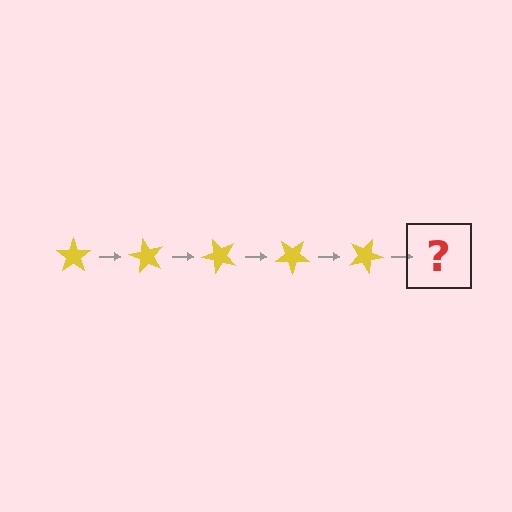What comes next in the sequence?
The next element should be a yellow star rotated 300 degrees.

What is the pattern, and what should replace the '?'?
The pattern is that the star rotates 60 degrees each step. The '?' should be a yellow star rotated 300 degrees.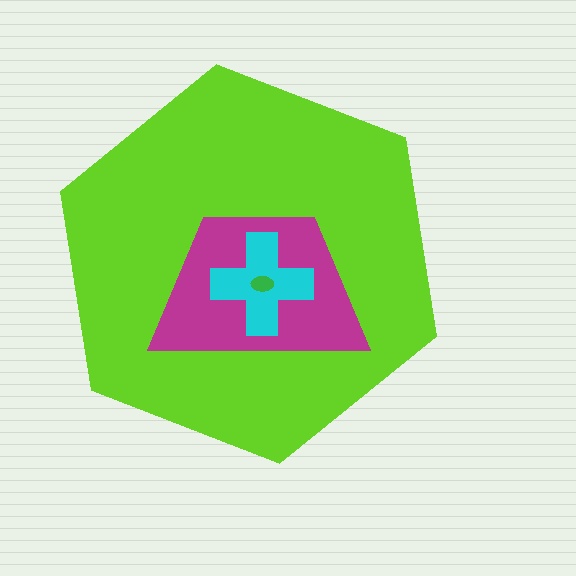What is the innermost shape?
The green ellipse.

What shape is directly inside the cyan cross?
The green ellipse.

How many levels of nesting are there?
4.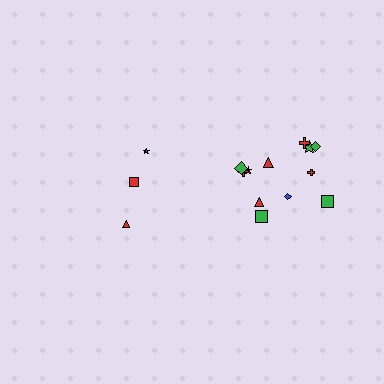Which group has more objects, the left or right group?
The right group.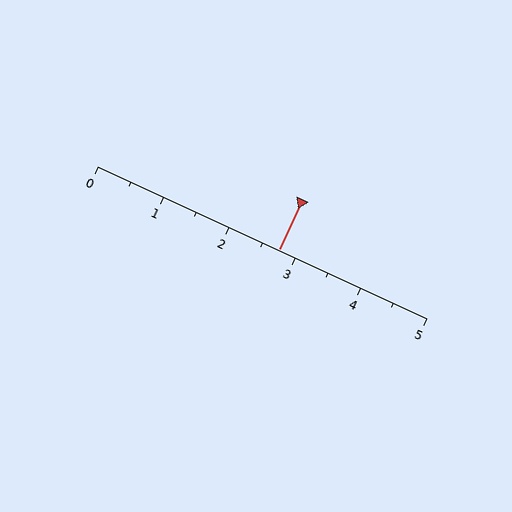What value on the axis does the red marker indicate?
The marker indicates approximately 2.8.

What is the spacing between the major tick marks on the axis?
The major ticks are spaced 1 apart.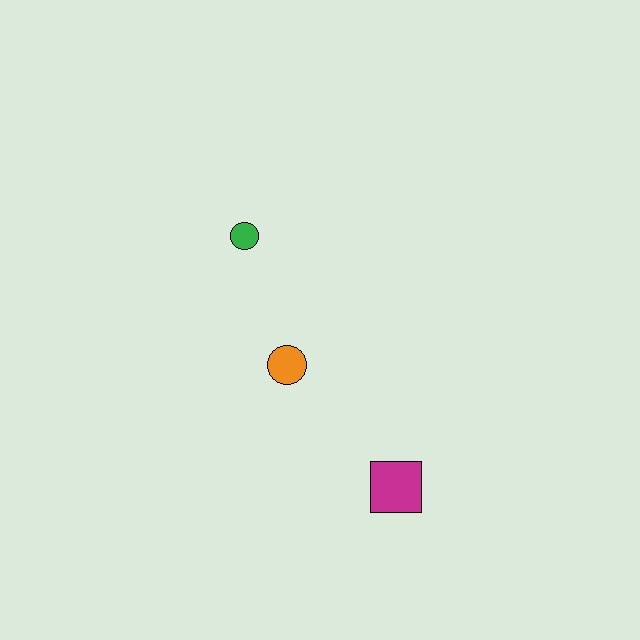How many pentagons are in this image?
There are no pentagons.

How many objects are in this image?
There are 3 objects.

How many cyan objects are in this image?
There are no cyan objects.